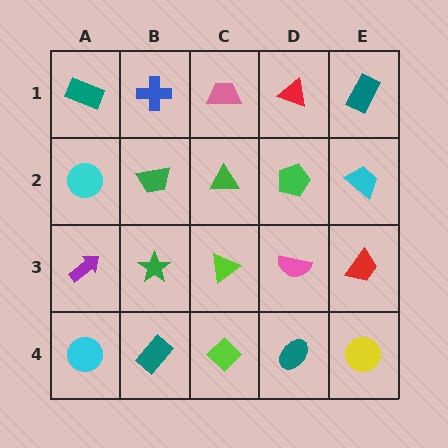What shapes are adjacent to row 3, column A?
A cyan circle (row 2, column A), a cyan circle (row 4, column A), a green star (row 3, column B).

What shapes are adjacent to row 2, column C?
A pink trapezoid (row 1, column C), a lime triangle (row 3, column C), a green trapezoid (row 2, column B), a green pentagon (row 2, column D).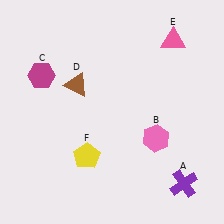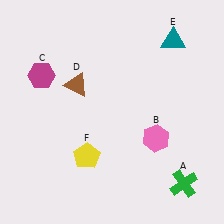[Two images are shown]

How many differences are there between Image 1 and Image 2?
There are 2 differences between the two images.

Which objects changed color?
A changed from purple to green. E changed from pink to teal.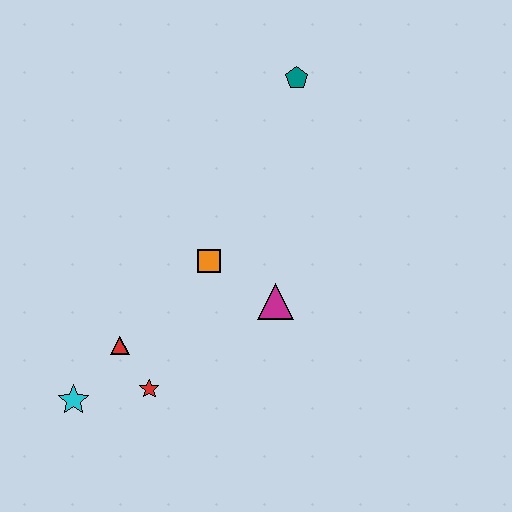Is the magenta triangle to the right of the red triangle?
Yes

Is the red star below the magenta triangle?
Yes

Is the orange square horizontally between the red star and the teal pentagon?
Yes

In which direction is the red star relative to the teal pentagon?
The red star is below the teal pentagon.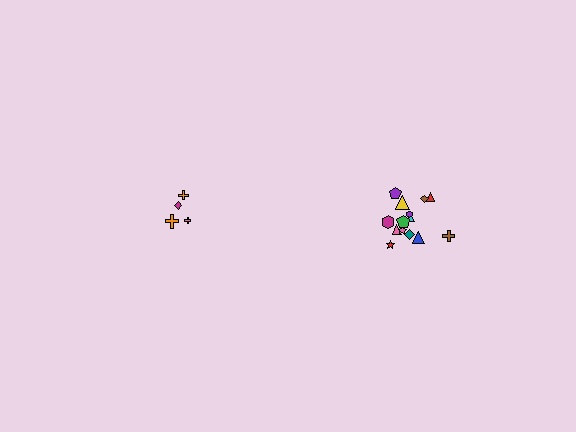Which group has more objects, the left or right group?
The right group.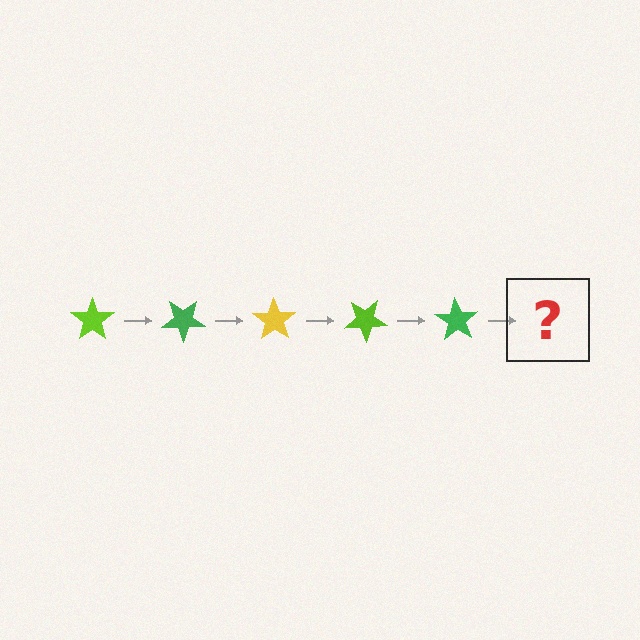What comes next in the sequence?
The next element should be a yellow star, rotated 175 degrees from the start.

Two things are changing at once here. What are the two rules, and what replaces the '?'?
The two rules are that it rotates 35 degrees each step and the color cycles through lime, green, and yellow. The '?' should be a yellow star, rotated 175 degrees from the start.